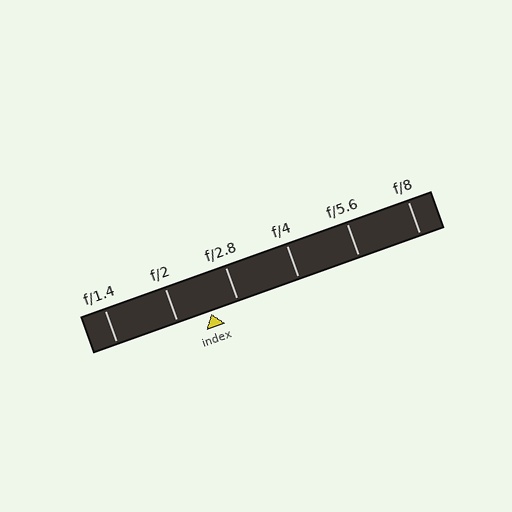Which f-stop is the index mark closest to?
The index mark is closest to f/2.8.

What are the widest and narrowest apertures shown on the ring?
The widest aperture shown is f/1.4 and the narrowest is f/8.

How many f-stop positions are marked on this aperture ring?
There are 6 f-stop positions marked.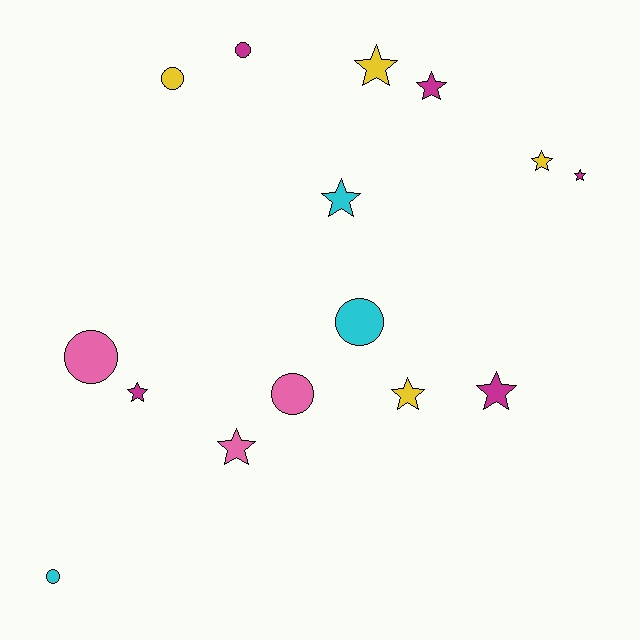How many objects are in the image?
There are 15 objects.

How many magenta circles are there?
There is 1 magenta circle.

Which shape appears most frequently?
Star, with 9 objects.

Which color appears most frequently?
Magenta, with 5 objects.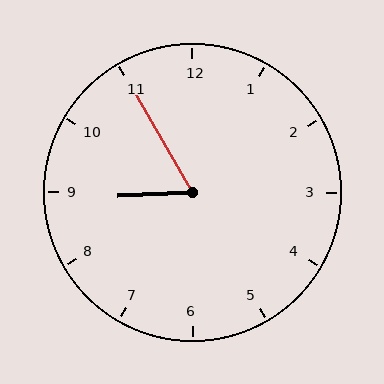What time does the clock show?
8:55.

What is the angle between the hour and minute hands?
Approximately 62 degrees.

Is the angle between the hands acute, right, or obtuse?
It is acute.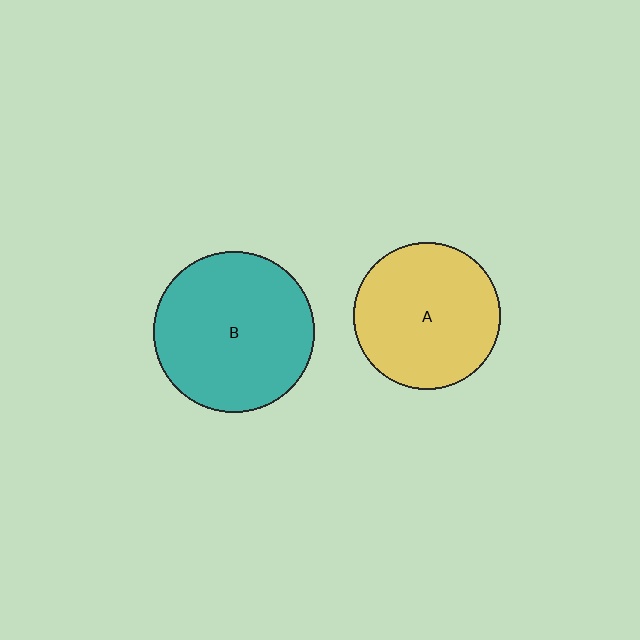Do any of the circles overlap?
No, none of the circles overlap.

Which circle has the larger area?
Circle B (teal).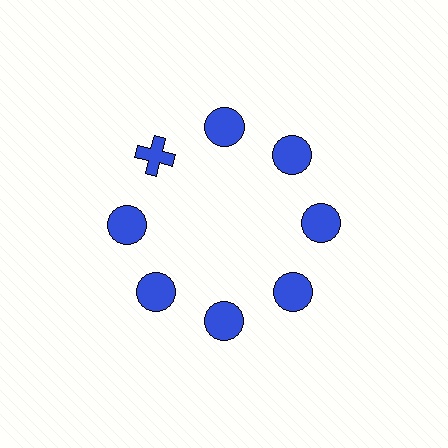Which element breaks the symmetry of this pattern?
The blue cross at roughly the 10 o'clock position breaks the symmetry. All other shapes are blue circles.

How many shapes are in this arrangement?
There are 8 shapes arranged in a ring pattern.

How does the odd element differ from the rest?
It has a different shape: cross instead of circle.